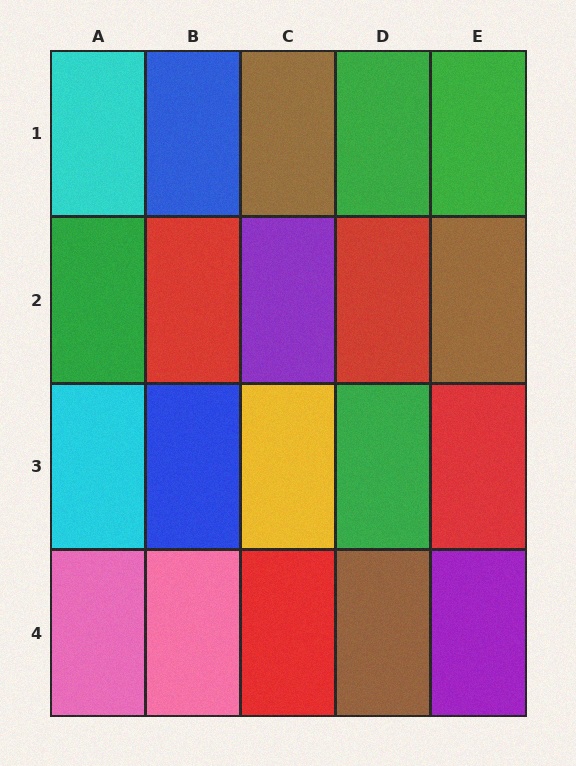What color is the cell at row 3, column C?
Yellow.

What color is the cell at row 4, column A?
Pink.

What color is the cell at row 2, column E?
Brown.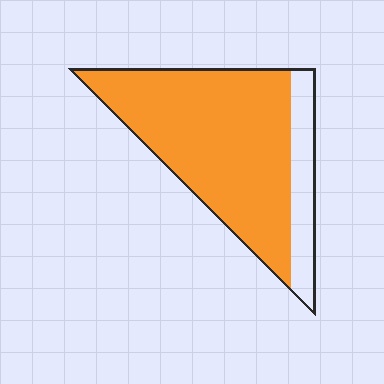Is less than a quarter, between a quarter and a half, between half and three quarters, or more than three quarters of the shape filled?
More than three quarters.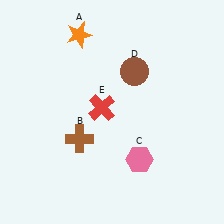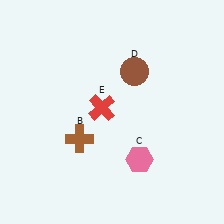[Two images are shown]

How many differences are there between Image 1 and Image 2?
There is 1 difference between the two images.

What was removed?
The orange star (A) was removed in Image 2.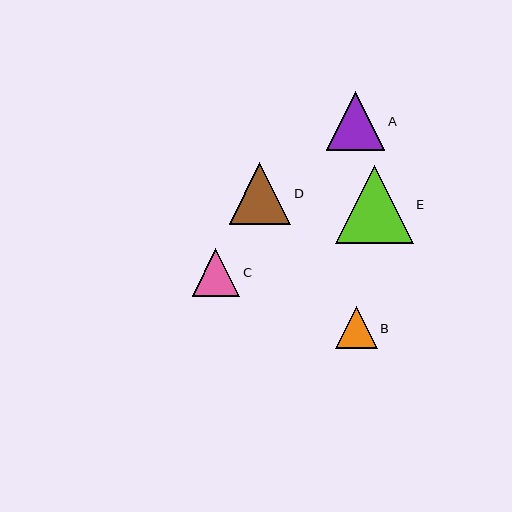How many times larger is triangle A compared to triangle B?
Triangle A is approximately 1.4 times the size of triangle B.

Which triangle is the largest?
Triangle E is the largest with a size of approximately 78 pixels.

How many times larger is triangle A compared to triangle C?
Triangle A is approximately 1.2 times the size of triangle C.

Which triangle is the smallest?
Triangle B is the smallest with a size of approximately 42 pixels.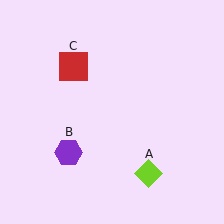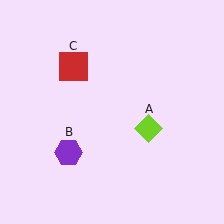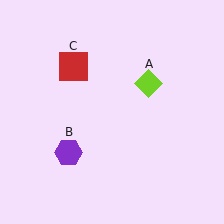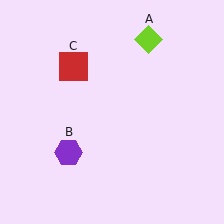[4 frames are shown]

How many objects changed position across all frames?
1 object changed position: lime diamond (object A).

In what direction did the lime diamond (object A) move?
The lime diamond (object A) moved up.